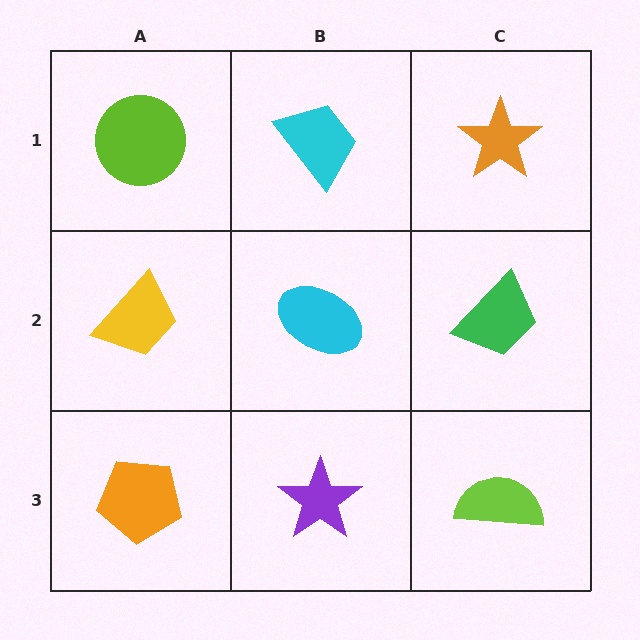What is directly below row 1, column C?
A green trapezoid.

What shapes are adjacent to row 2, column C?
An orange star (row 1, column C), a lime semicircle (row 3, column C), a cyan ellipse (row 2, column B).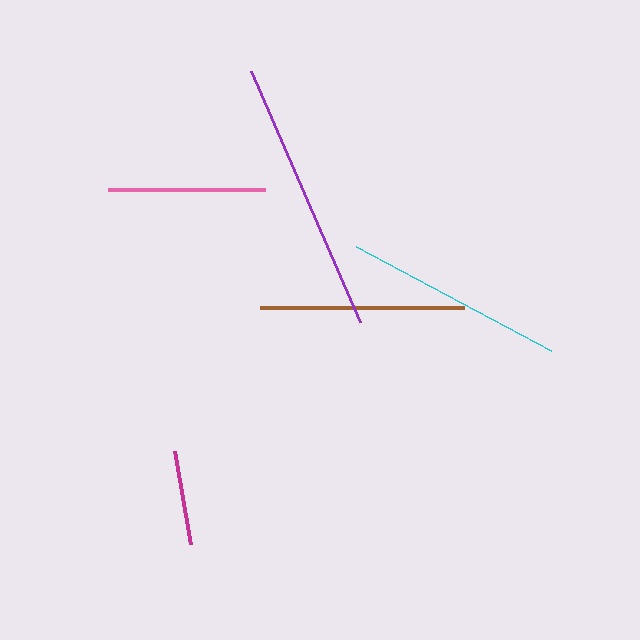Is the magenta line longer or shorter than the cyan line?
The cyan line is longer than the magenta line.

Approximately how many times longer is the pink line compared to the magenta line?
The pink line is approximately 1.7 times the length of the magenta line.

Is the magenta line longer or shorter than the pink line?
The pink line is longer than the magenta line.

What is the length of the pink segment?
The pink segment is approximately 158 pixels long.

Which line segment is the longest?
The purple line is the longest at approximately 273 pixels.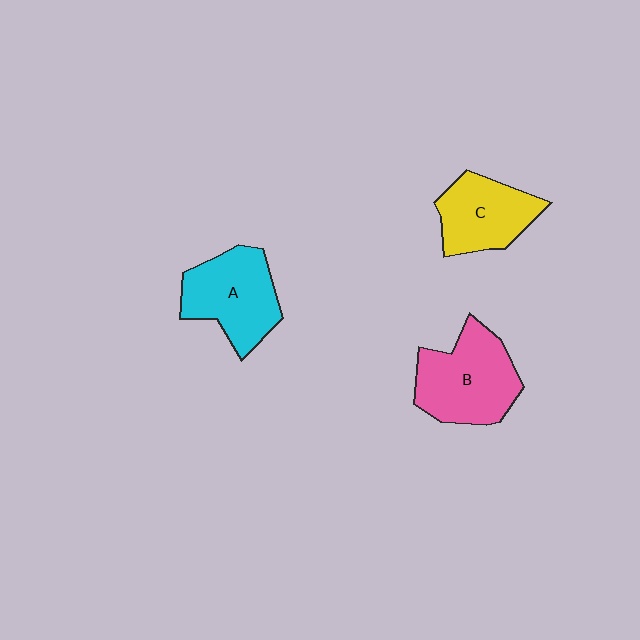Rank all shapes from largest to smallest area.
From largest to smallest: B (pink), A (cyan), C (yellow).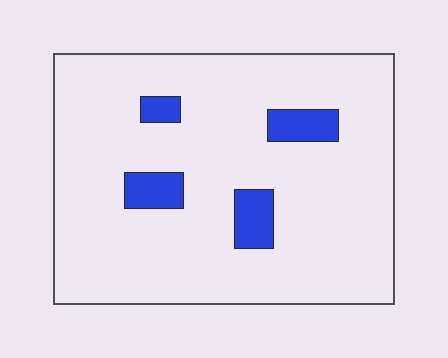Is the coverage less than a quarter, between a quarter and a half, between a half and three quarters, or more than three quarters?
Less than a quarter.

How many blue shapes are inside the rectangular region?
4.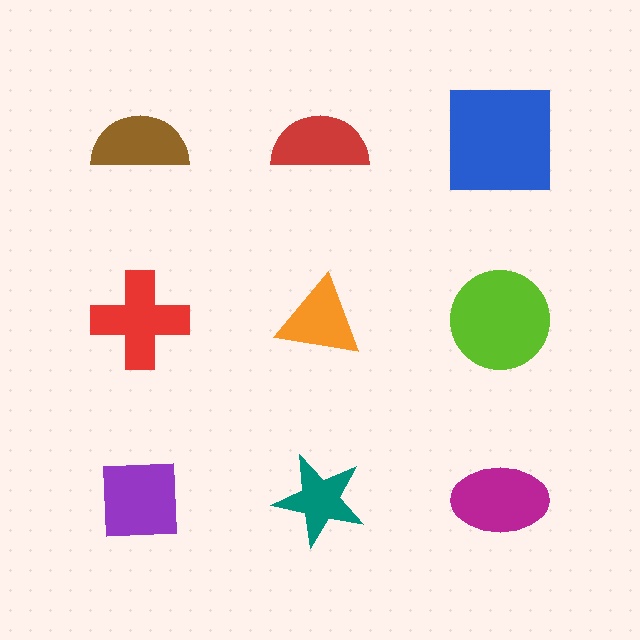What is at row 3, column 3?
A magenta ellipse.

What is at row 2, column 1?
A red cross.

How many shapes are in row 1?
3 shapes.